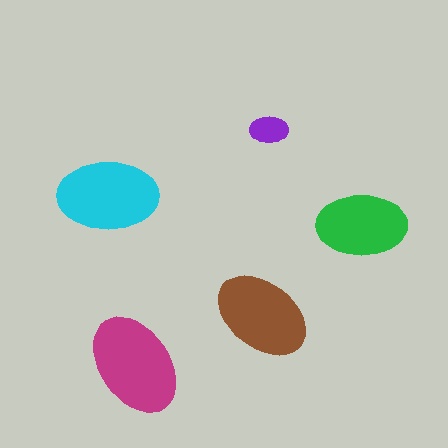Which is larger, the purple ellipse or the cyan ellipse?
The cyan one.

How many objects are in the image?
There are 5 objects in the image.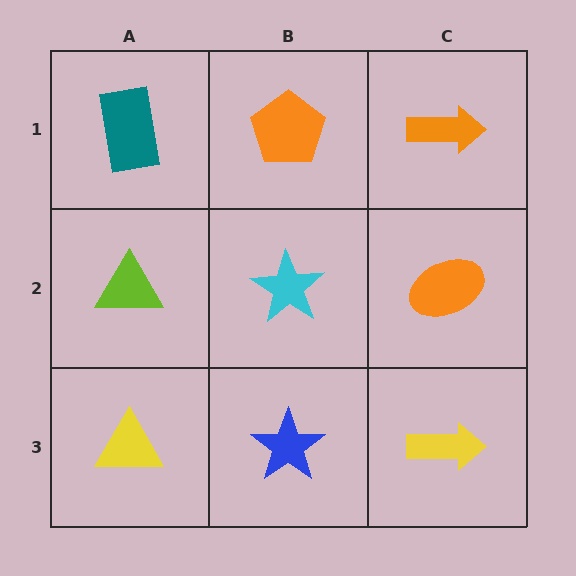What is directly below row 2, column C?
A yellow arrow.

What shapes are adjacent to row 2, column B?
An orange pentagon (row 1, column B), a blue star (row 3, column B), a lime triangle (row 2, column A), an orange ellipse (row 2, column C).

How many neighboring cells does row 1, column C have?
2.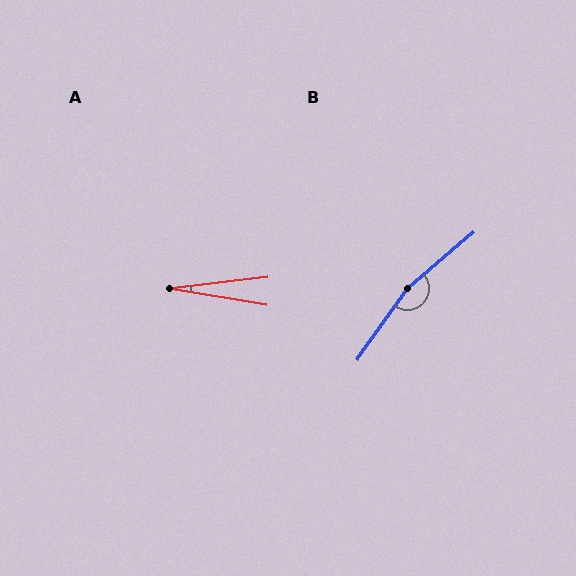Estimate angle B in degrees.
Approximately 165 degrees.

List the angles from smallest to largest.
A (16°), B (165°).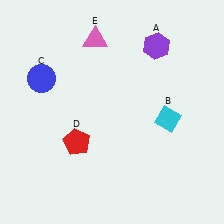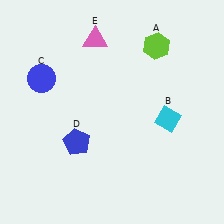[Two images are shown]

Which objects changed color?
A changed from purple to lime. D changed from red to blue.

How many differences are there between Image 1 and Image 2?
There are 2 differences between the two images.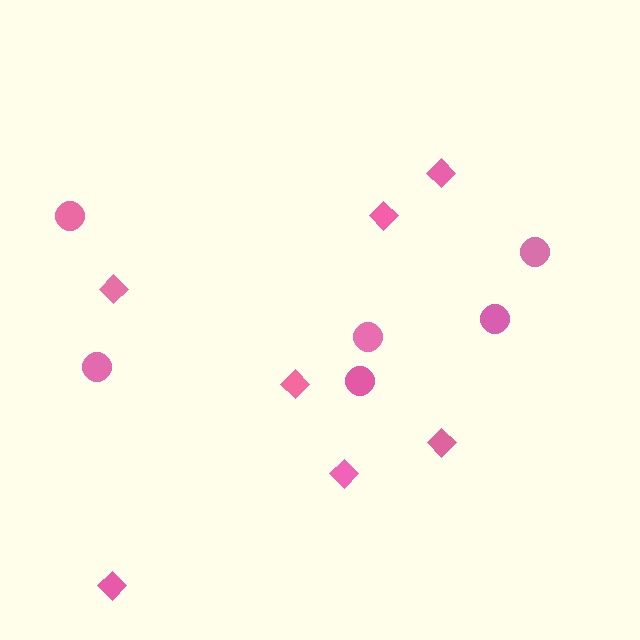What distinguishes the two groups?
There are 2 groups: one group of diamonds (7) and one group of circles (6).